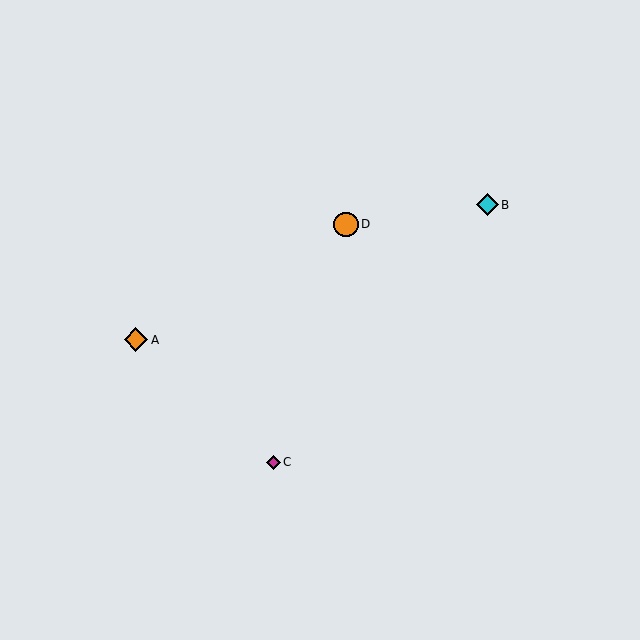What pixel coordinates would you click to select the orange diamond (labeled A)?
Click at (136, 340) to select the orange diamond A.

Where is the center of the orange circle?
The center of the orange circle is at (346, 224).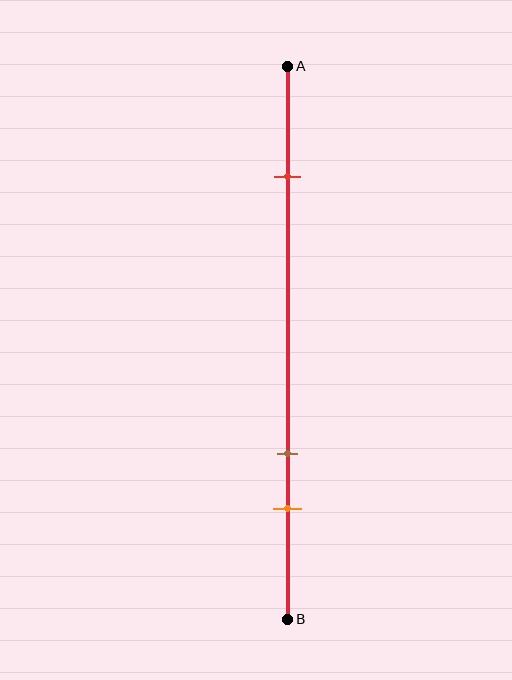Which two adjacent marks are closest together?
The brown and orange marks are the closest adjacent pair.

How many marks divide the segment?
There are 3 marks dividing the segment.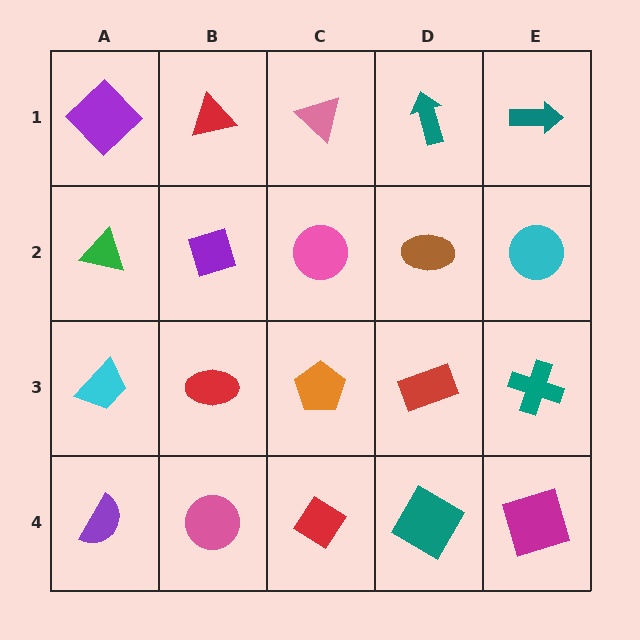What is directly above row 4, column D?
A red rectangle.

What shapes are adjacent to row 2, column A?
A purple diamond (row 1, column A), a cyan trapezoid (row 3, column A), a purple diamond (row 2, column B).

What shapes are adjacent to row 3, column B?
A purple diamond (row 2, column B), a pink circle (row 4, column B), a cyan trapezoid (row 3, column A), an orange pentagon (row 3, column C).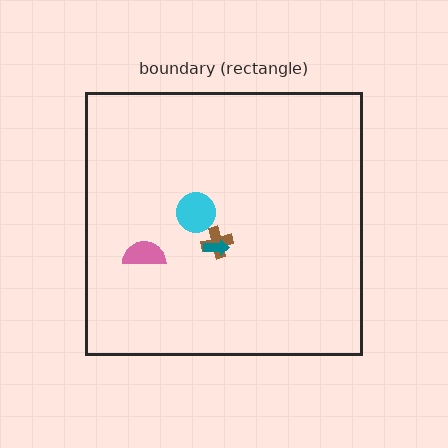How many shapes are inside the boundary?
4 inside, 0 outside.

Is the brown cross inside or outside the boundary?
Inside.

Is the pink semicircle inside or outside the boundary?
Inside.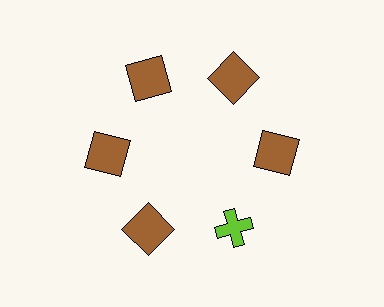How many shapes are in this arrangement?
There are 6 shapes arranged in a ring pattern.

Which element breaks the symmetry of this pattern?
The lime cross at roughly the 5 o'clock position breaks the symmetry. All other shapes are brown squares.